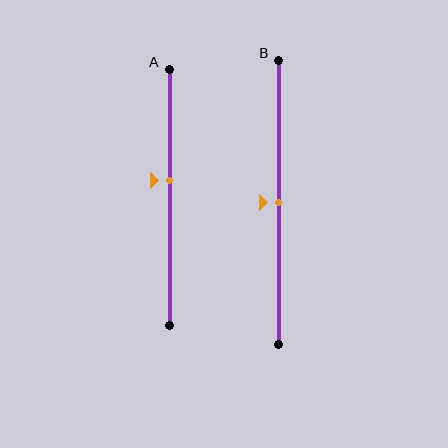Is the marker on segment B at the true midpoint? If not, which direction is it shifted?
Yes, the marker on segment B is at the true midpoint.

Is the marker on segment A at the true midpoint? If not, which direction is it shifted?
No, the marker on segment A is shifted upward by about 6% of the segment length.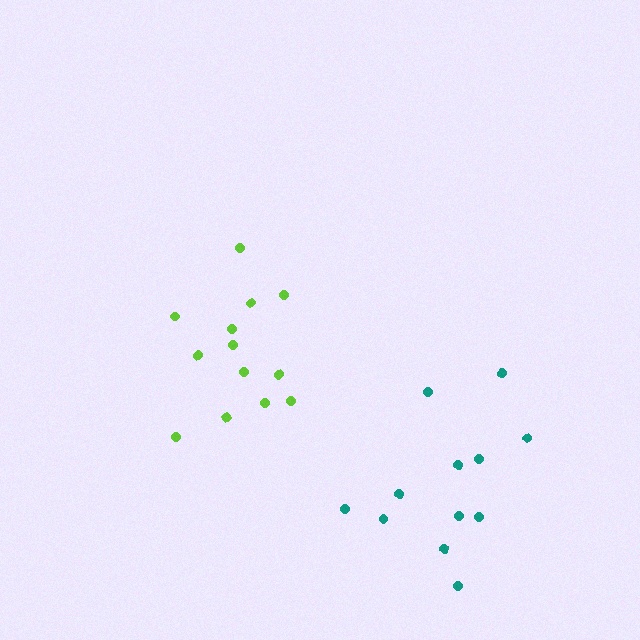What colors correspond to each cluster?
The clusters are colored: lime, teal.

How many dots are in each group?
Group 1: 13 dots, Group 2: 12 dots (25 total).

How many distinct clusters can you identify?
There are 2 distinct clusters.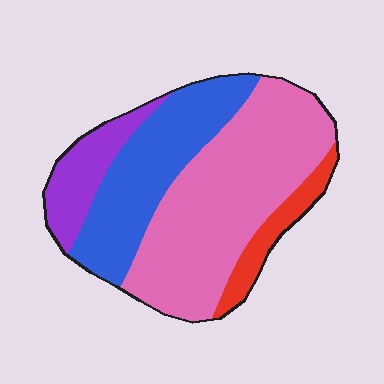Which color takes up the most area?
Pink, at roughly 50%.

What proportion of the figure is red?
Red covers 9% of the figure.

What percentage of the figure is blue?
Blue covers roughly 30% of the figure.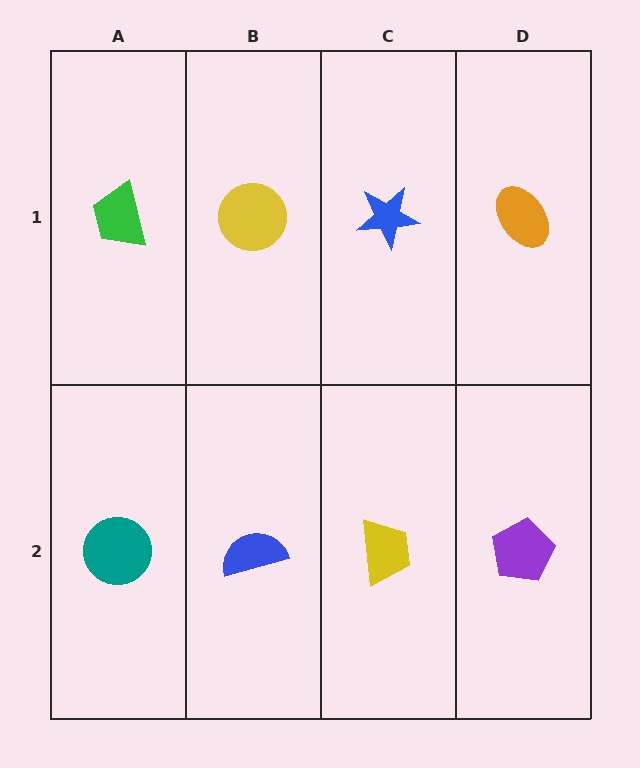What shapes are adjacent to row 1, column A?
A teal circle (row 2, column A), a yellow circle (row 1, column B).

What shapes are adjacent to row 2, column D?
An orange ellipse (row 1, column D), a yellow trapezoid (row 2, column C).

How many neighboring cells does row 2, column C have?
3.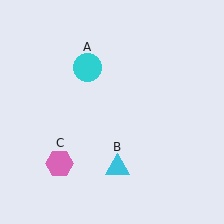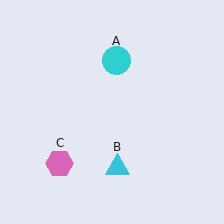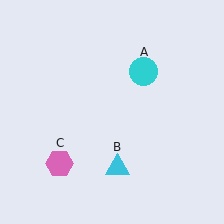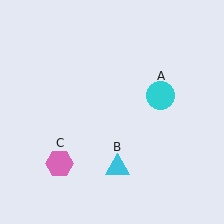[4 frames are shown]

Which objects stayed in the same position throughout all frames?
Cyan triangle (object B) and pink hexagon (object C) remained stationary.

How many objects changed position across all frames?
1 object changed position: cyan circle (object A).